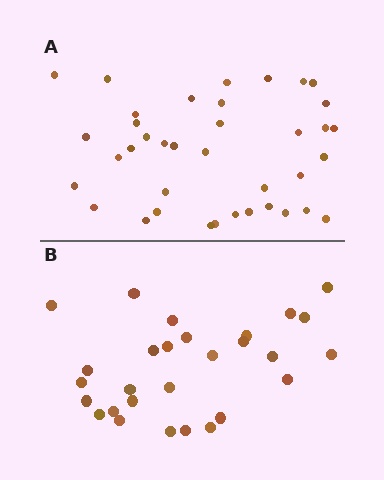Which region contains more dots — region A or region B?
Region A (the top region) has more dots.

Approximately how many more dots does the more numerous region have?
Region A has roughly 10 or so more dots than region B.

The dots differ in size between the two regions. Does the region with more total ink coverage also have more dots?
No. Region B has more total ink coverage because its dots are larger, but region A actually contains more individual dots. Total area can be misleading — the number of items is what matters here.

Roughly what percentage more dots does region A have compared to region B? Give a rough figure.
About 35% more.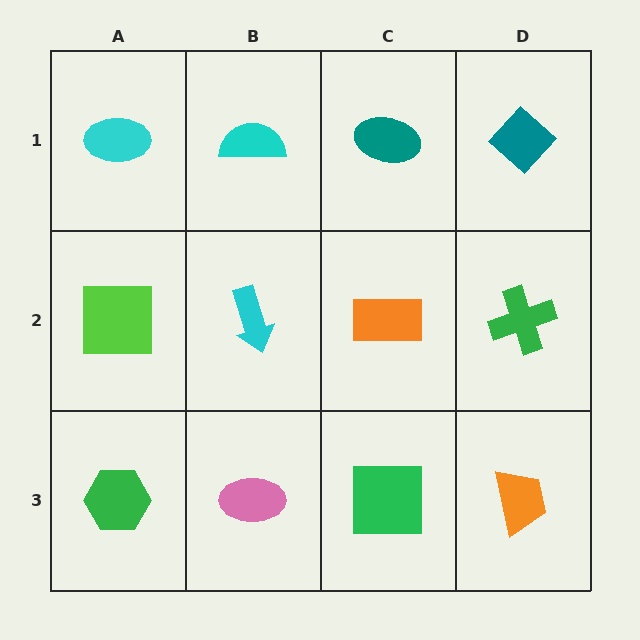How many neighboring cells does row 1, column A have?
2.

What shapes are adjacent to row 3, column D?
A green cross (row 2, column D), a green square (row 3, column C).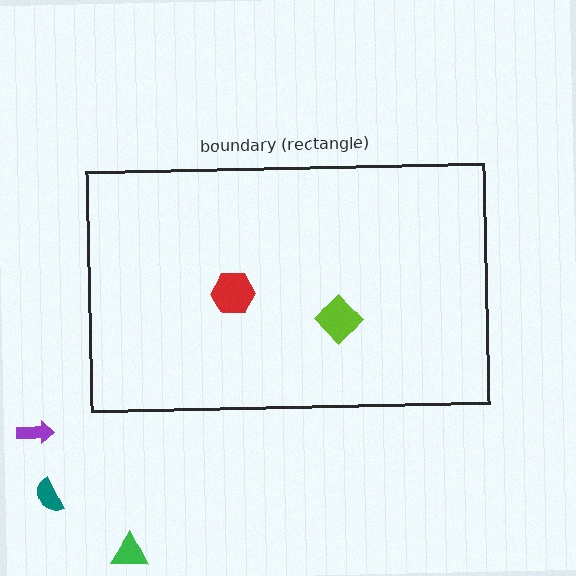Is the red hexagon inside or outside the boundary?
Inside.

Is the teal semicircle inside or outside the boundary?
Outside.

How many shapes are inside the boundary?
2 inside, 3 outside.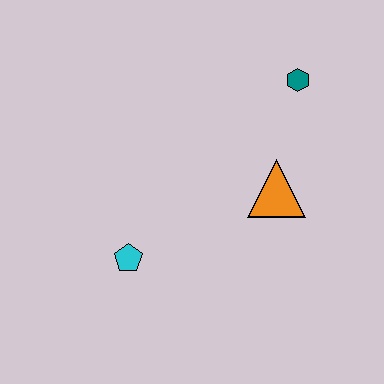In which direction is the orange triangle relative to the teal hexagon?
The orange triangle is below the teal hexagon.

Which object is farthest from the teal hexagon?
The cyan pentagon is farthest from the teal hexagon.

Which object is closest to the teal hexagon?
The orange triangle is closest to the teal hexagon.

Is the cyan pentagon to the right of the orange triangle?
No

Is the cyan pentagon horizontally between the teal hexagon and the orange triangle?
No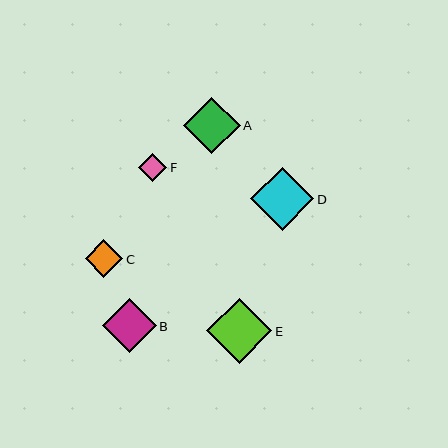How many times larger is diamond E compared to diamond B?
Diamond E is approximately 1.2 times the size of diamond B.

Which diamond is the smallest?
Diamond F is the smallest with a size of approximately 28 pixels.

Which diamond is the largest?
Diamond E is the largest with a size of approximately 65 pixels.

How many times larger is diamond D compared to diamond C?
Diamond D is approximately 1.7 times the size of diamond C.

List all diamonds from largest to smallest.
From largest to smallest: E, D, A, B, C, F.